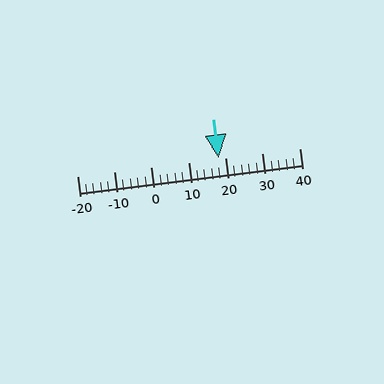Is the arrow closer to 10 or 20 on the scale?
The arrow is closer to 20.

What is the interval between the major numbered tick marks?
The major tick marks are spaced 10 units apart.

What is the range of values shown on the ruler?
The ruler shows values from -20 to 40.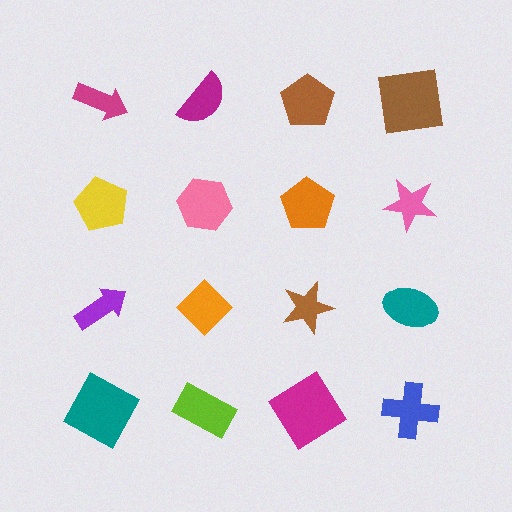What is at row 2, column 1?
A yellow pentagon.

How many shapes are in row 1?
4 shapes.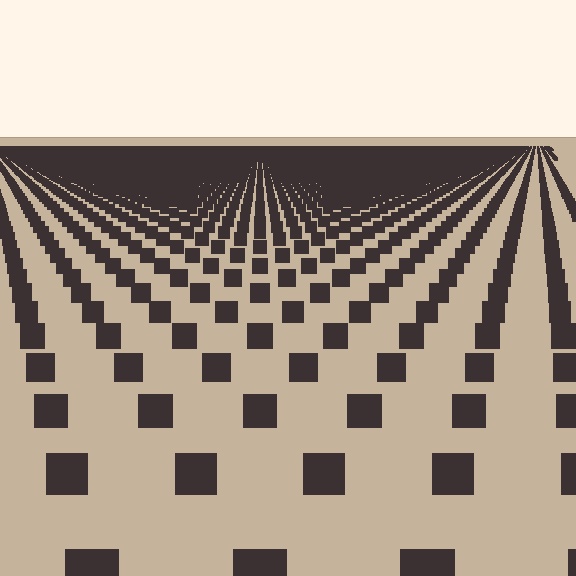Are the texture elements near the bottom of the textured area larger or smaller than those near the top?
Larger. Near the bottom, elements are closer to the viewer and appear at a bigger on-screen size.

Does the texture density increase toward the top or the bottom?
Density increases toward the top.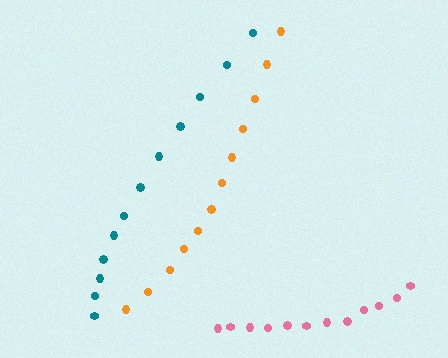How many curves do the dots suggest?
There are 3 distinct paths.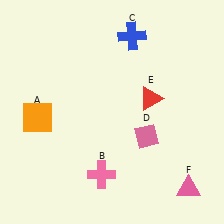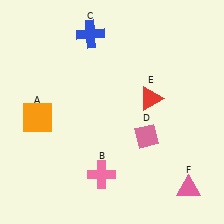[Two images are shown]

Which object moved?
The blue cross (C) moved left.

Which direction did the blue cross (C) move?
The blue cross (C) moved left.